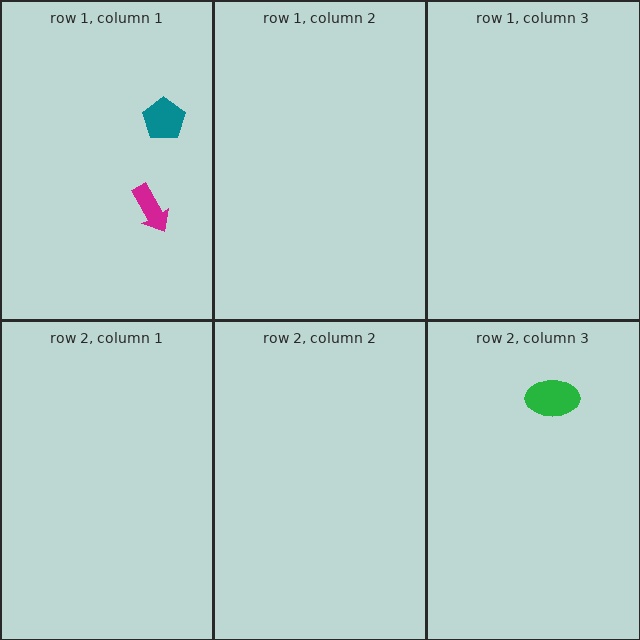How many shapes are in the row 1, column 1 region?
2.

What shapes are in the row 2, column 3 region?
The green ellipse.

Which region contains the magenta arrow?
The row 1, column 1 region.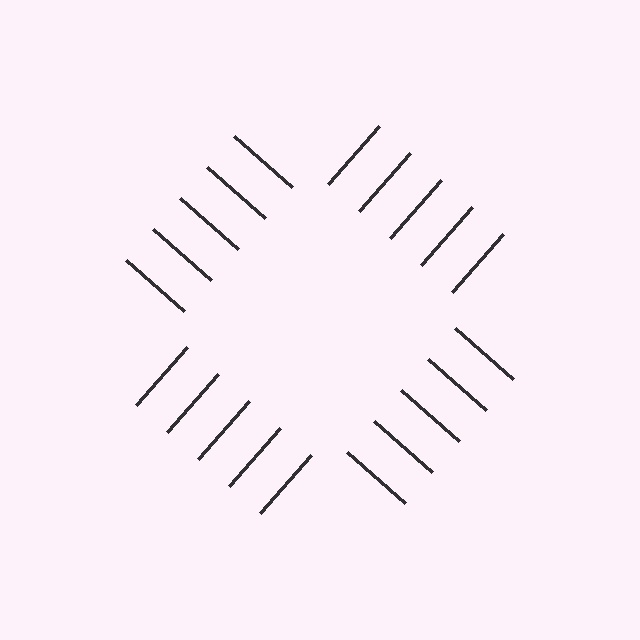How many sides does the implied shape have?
4 sides — the line-ends trace a square.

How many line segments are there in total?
20 — 5 along each of the 4 edges.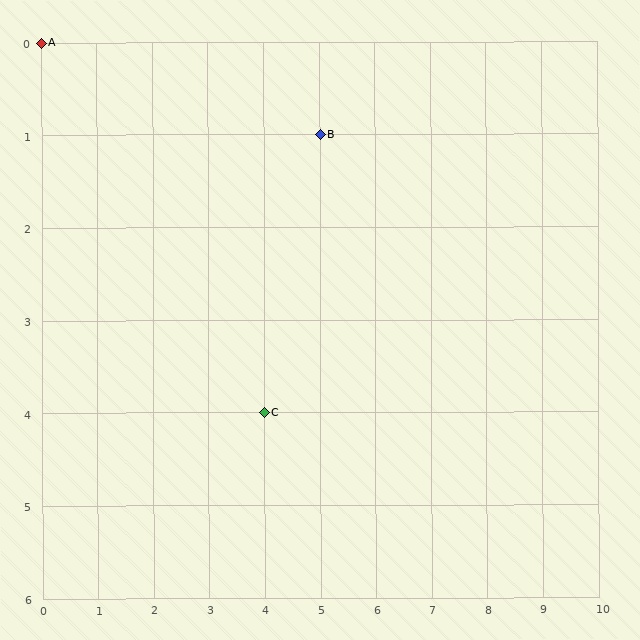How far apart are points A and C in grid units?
Points A and C are 4 columns and 4 rows apart (about 5.7 grid units diagonally).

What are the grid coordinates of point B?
Point B is at grid coordinates (5, 1).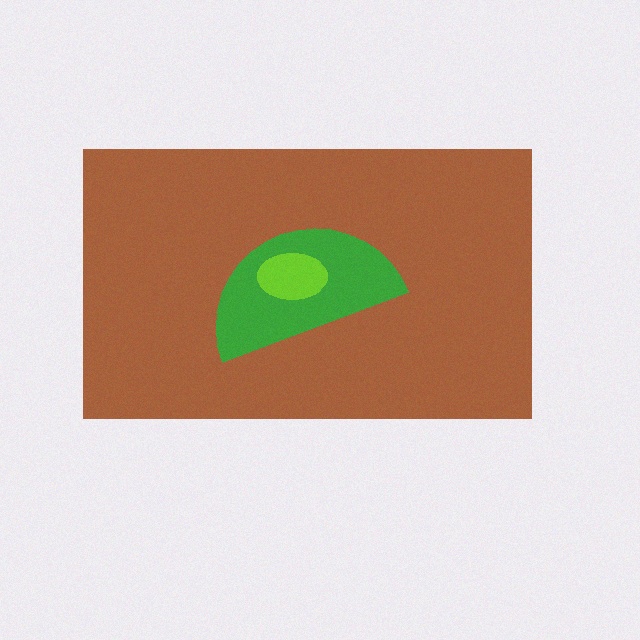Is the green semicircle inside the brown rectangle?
Yes.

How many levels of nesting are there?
3.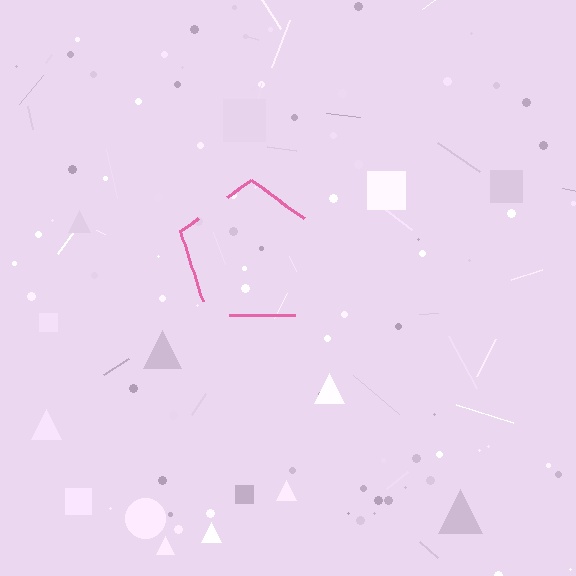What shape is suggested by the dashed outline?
The dashed outline suggests a pentagon.